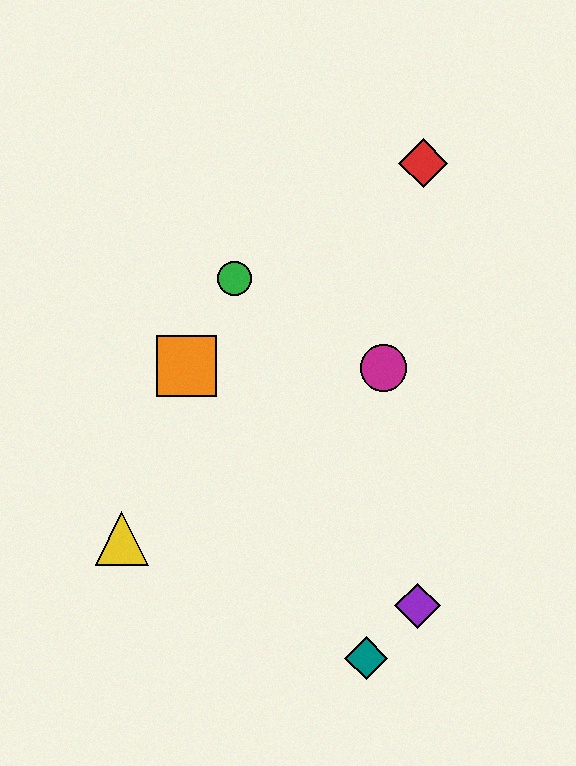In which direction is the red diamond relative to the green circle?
The red diamond is to the right of the green circle.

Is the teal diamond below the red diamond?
Yes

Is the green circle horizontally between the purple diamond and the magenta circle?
No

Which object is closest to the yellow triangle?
The orange square is closest to the yellow triangle.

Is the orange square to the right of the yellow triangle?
Yes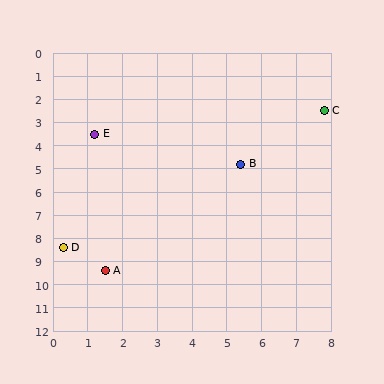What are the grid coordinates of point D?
Point D is at approximately (0.3, 8.4).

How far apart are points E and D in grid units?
Points E and D are about 5.0 grid units apart.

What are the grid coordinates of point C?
Point C is at approximately (7.8, 2.5).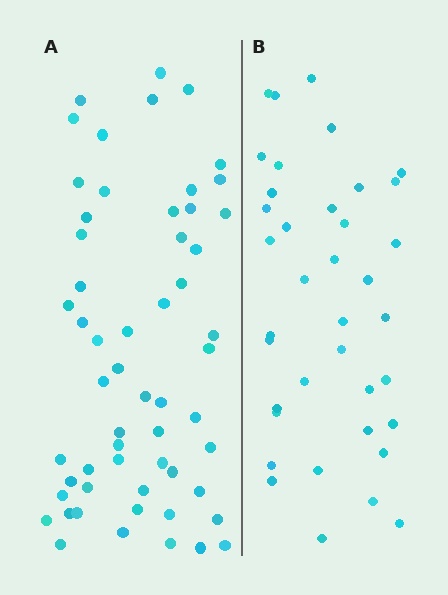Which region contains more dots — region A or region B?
Region A (the left region) has more dots.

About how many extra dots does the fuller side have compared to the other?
Region A has approximately 20 more dots than region B.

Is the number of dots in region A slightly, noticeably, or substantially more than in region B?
Region A has substantially more. The ratio is roughly 1.5 to 1.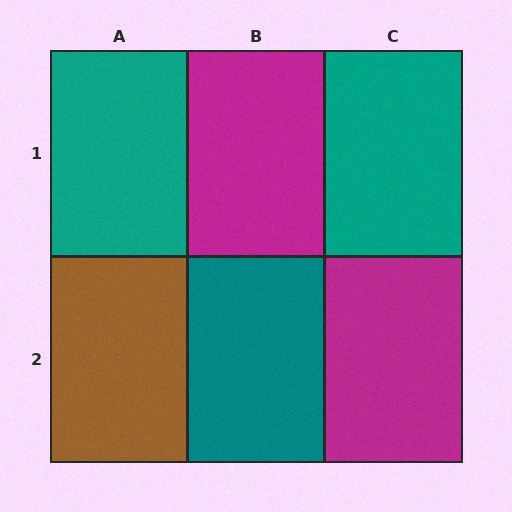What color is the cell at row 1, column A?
Teal.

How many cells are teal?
3 cells are teal.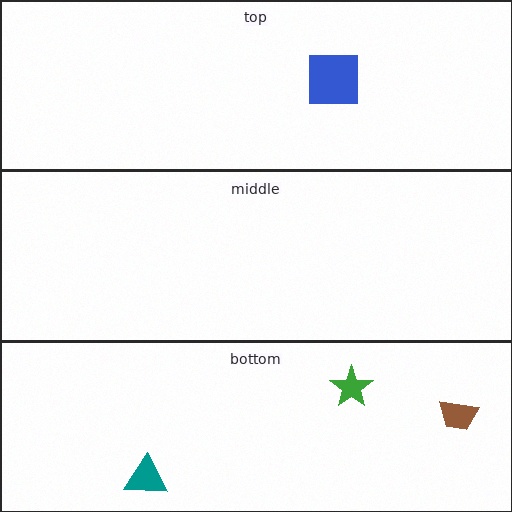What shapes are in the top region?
The blue square.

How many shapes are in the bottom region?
3.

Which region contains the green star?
The bottom region.